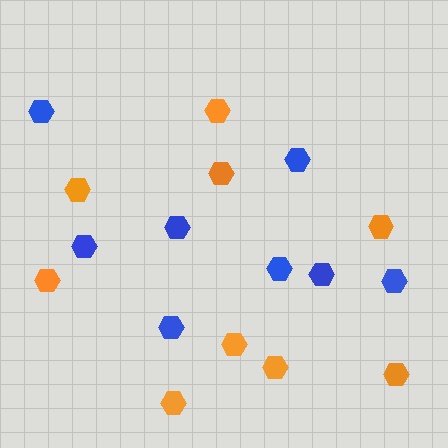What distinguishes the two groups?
There are 2 groups: one group of orange hexagons (9) and one group of blue hexagons (8).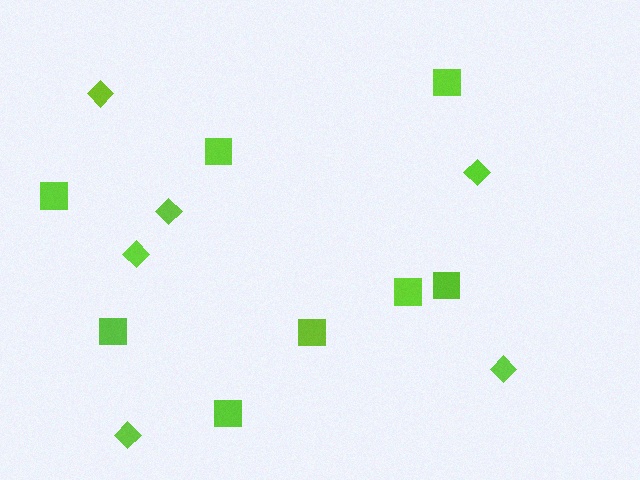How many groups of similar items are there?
There are 2 groups: one group of diamonds (6) and one group of squares (8).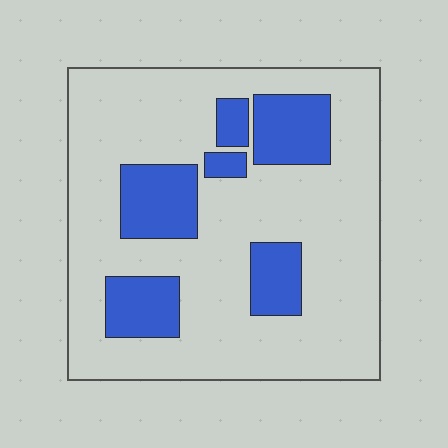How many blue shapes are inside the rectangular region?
6.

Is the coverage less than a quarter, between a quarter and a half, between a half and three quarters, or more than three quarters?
Less than a quarter.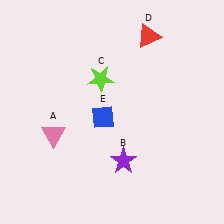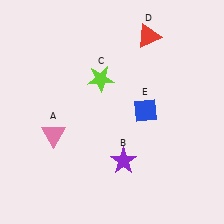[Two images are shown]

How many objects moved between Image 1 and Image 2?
1 object moved between the two images.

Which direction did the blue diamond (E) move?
The blue diamond (E) moved right.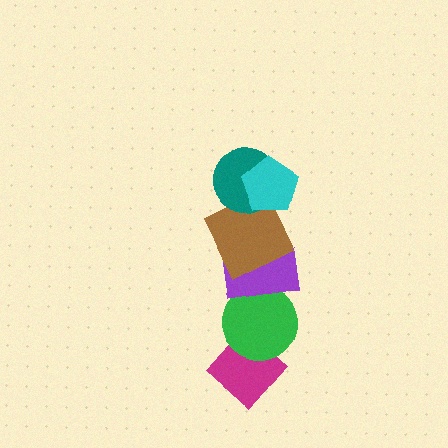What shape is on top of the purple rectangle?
The brown square is on top of the purple rectangle.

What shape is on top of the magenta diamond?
The green circle is on top of the magenta diamond.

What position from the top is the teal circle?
The teal circle is 2nd from the top.